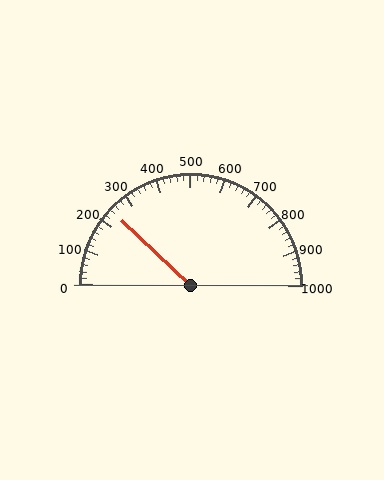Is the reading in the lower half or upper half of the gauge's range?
The reading is in the lower half of the range (0 to 1000).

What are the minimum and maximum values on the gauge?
The gauge ranges from 0 to 1000.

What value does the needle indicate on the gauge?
The needle indicates approximately 240.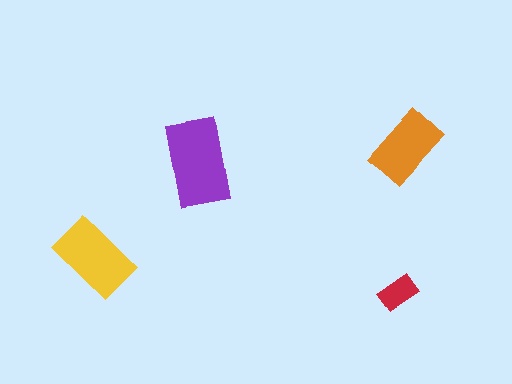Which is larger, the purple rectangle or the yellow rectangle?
The purple one.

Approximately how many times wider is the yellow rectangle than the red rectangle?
About 2 times wider.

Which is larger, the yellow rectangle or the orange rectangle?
The yellow one.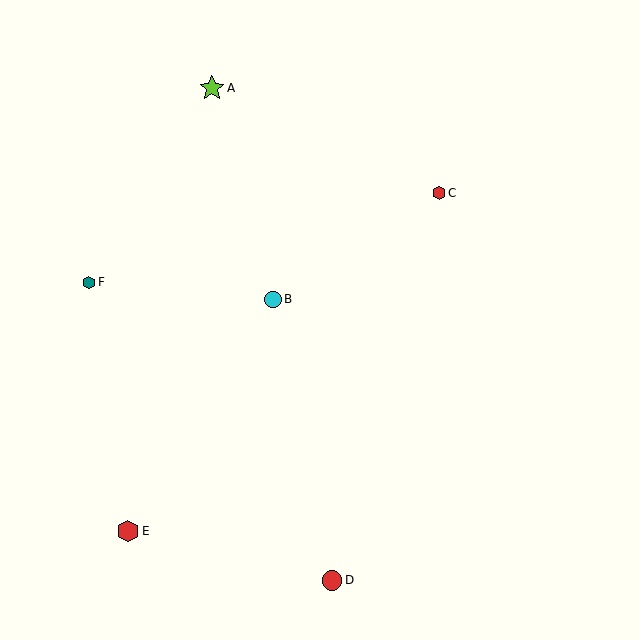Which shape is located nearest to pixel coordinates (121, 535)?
The red hexagon (labeled E) at (128, 531) is nearest to that location.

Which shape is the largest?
The lime star (labeled A) is the largest.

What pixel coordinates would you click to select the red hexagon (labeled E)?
Click at (128, 531) to select the red hexagon E.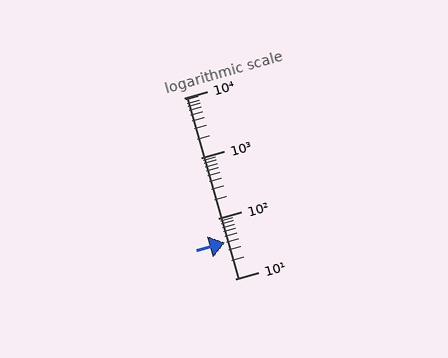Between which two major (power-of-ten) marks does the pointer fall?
The pointer is between 10 and 100.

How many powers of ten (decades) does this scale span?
The scale spans 3 decades, from 10 to 10000.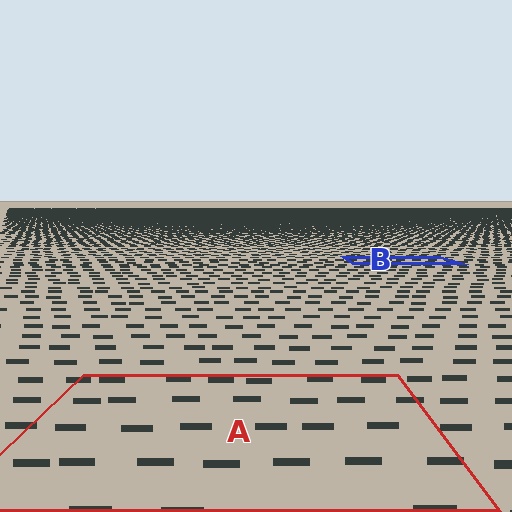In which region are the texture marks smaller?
The texture marks are smaller in region B, because it is farther away.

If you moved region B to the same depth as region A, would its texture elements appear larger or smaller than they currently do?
They would appear larger. At a closer depth, the same texture elements are projected at a bigger on-screen size.